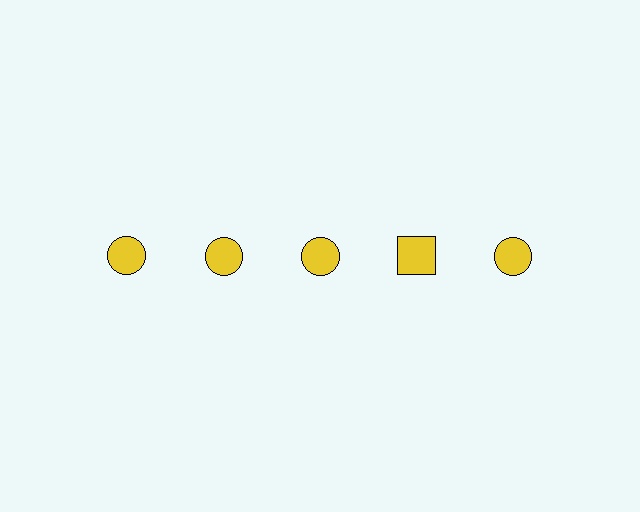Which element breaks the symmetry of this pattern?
The yellow square in the top row, second from right column breaks the symmetry. All other shapes are yellow circles.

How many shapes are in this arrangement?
There are 5 shapes arranged in a grid pattern.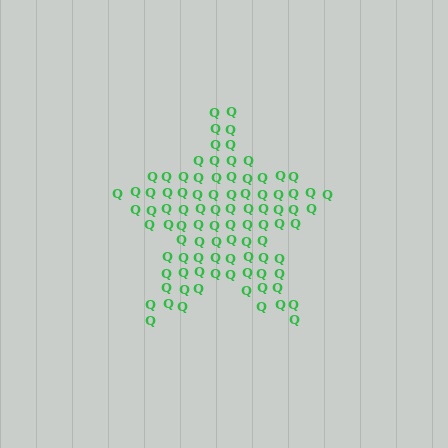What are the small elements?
The small elements are letter Q's.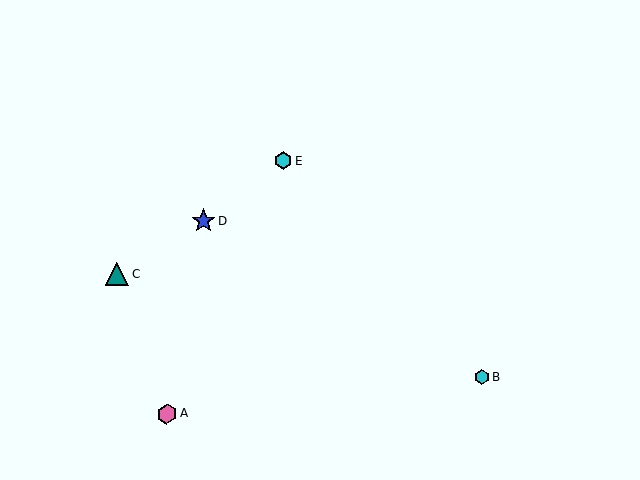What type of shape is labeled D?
Shape D is a blue star.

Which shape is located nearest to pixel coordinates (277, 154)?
The cyan hexagon (labeled E) at (284, 161) is nearest to that location.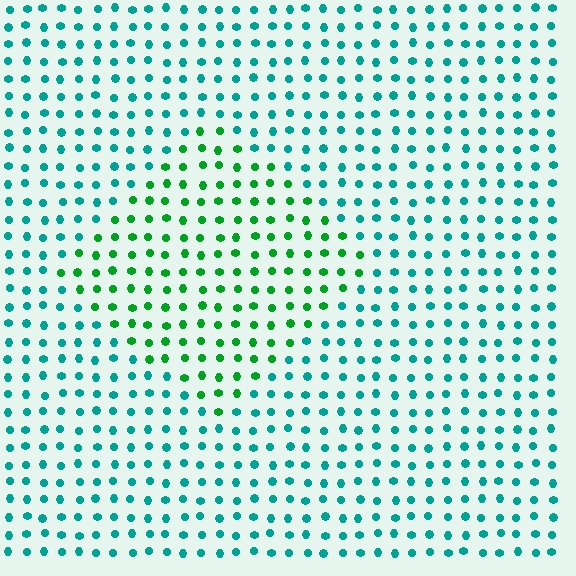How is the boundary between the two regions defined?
The boundary is defined purely by a slight shift in hue (about 43 degrees). Spacing, size, and orientation are identical on both sides.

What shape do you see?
I see a diamond.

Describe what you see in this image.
The image is filled with small teal elements in a uniform arrangement. A diamond-shaped region is visible where the elements are tinted to a slightly different hue, forming a subtle color boundary.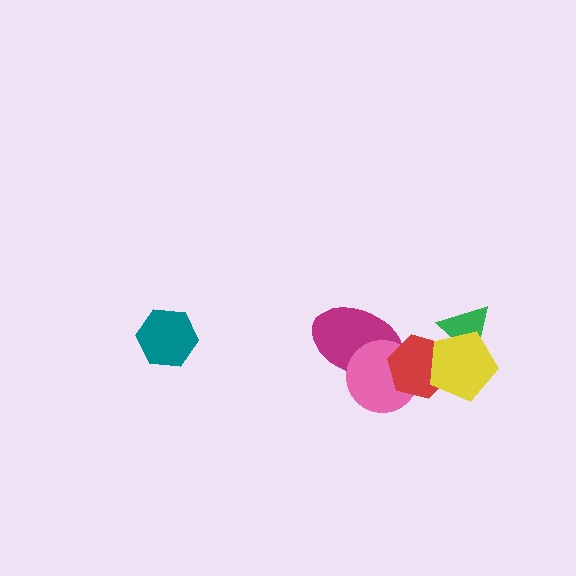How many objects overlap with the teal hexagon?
0 objects overlap with the teal hexagon.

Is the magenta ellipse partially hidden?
Yes, it is partially covered by another shape.